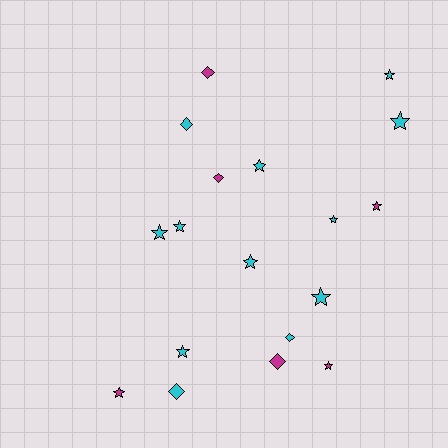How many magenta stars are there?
There are 3 magenta stars.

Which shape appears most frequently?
Star, with 12 objects.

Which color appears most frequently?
Cyan, with 12 objects.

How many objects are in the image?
There are 18 objects.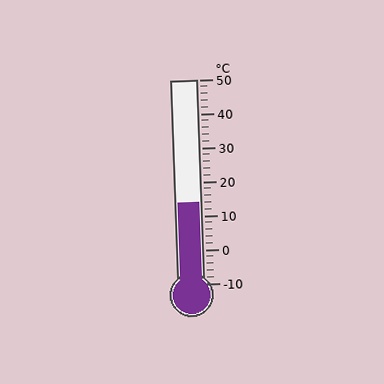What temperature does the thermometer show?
The thermometer shows approximately 14°C.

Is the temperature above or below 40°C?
The temperature is below 40°C.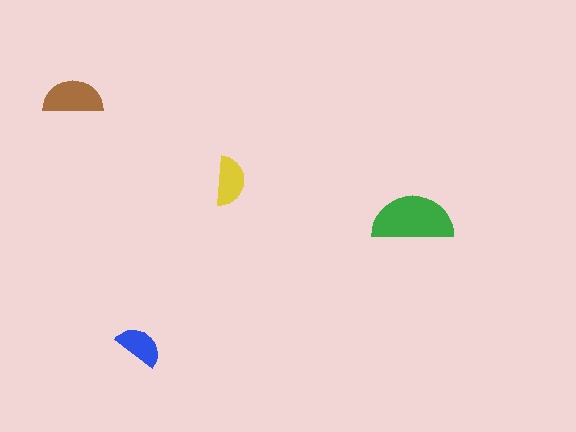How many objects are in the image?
There are 4 objects in the image.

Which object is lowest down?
The blue semicircle is bottommost.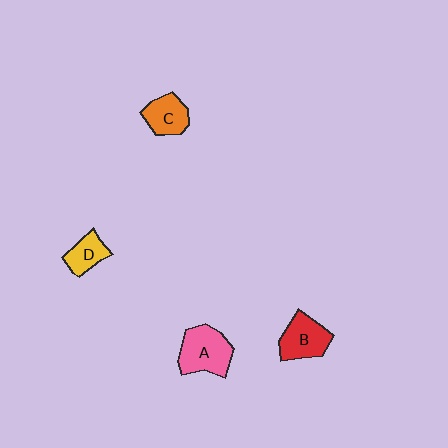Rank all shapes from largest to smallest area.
From largest to smallest: A (pink), B (red), C (orange), D (yellow).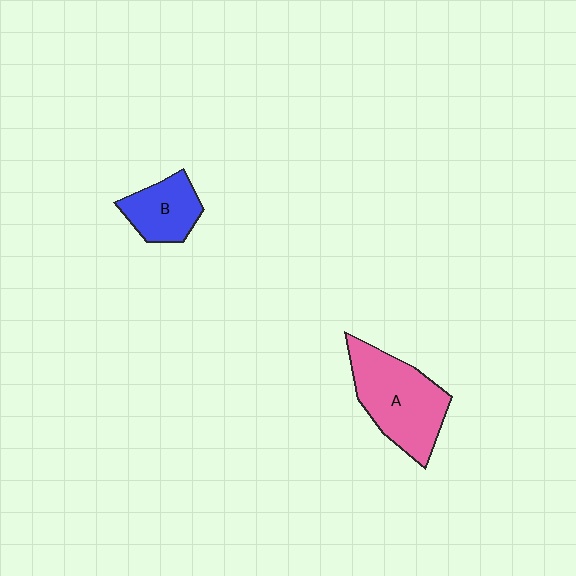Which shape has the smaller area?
Shape B (blue).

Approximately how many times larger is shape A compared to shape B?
Approximately 1.8 times.